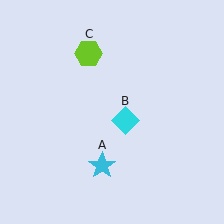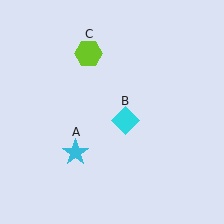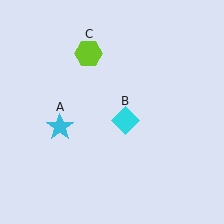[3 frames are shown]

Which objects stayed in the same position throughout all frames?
Cyan diamond (object B) and lime hexagon (object C) remained stationary.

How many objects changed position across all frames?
1 object changed position: cyan star (object A).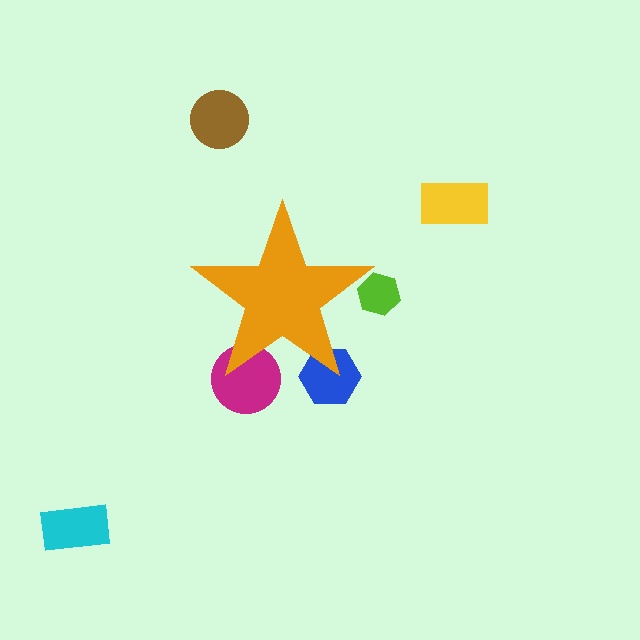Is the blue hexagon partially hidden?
Yes, the blue hexagon is partially hidden behind the orange star.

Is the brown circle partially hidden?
No, the brown circle is fully visible.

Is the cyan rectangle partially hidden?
No, the cyan rectangle is fully visible.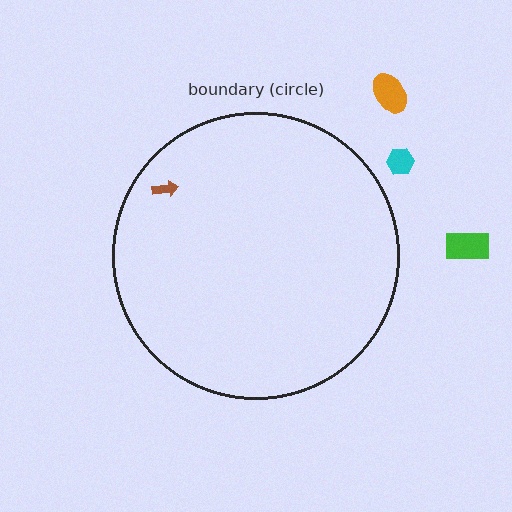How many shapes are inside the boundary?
1 inside, 3 outside.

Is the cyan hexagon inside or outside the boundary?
Outside.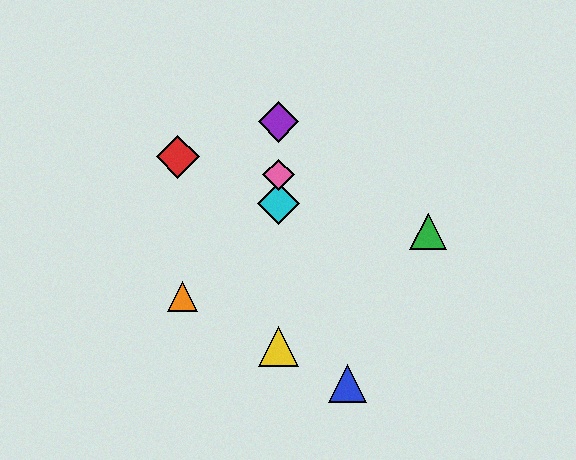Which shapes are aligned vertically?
The yellow triangle, the purple diamond, the cyan diamond, the pink diamond are aligned vertically.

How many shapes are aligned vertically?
4 shapes (the yellow triangle, the purple diamond, the cyan diamond, the pink diamond) are aligned vertically.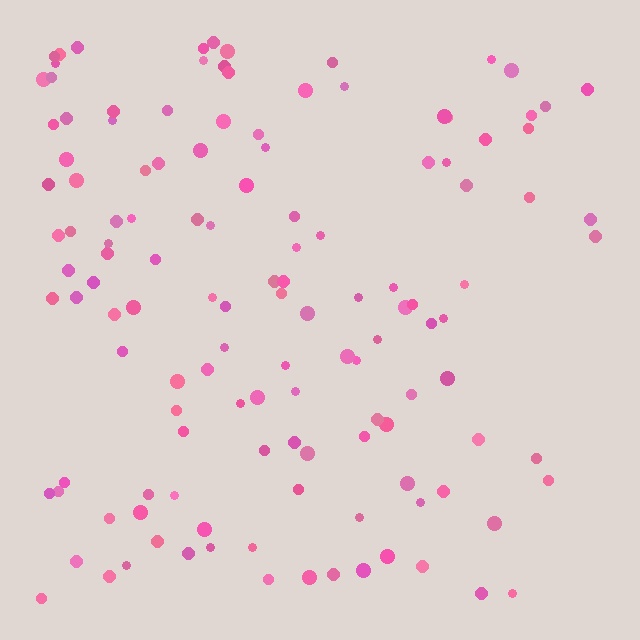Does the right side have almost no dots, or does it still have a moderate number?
Still a moderate number, just noticeably fewer than the left.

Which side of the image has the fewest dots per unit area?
The right.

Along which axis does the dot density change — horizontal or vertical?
Horizontal.